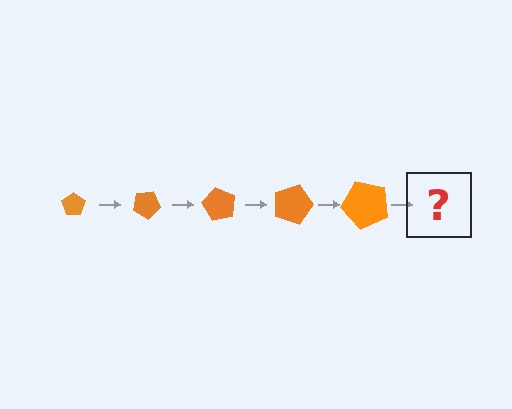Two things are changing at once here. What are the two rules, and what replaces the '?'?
The two rules are that the pentagon grows larger each step and it rotates 30 degrees each step. The '?' should be a pentagon, larger than the previous one and rotated 150 degrees from the start.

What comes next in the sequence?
The next element should be a pentagon, larger than the previous one and rotated 150 degrees from the start.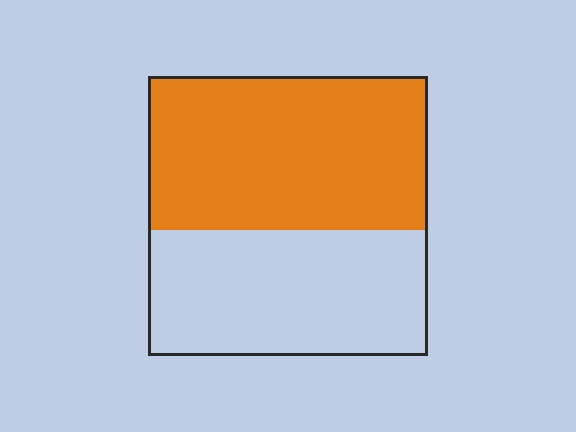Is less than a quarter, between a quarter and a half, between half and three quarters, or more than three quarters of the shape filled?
Between half and three quarters.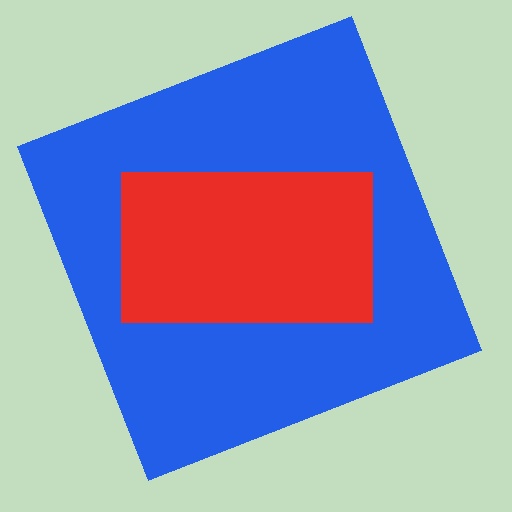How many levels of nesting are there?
2.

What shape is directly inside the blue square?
The red rectangle.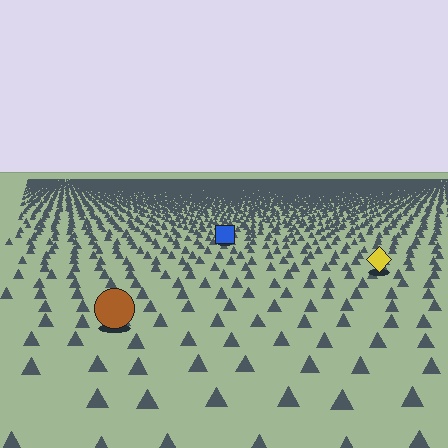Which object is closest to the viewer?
The brown circle is closest. The texture marks near it are larger and more spread out.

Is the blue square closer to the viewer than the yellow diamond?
No. The yellow diamond is closer — you can tell from the texture gradient: the ground texture is coarser near it.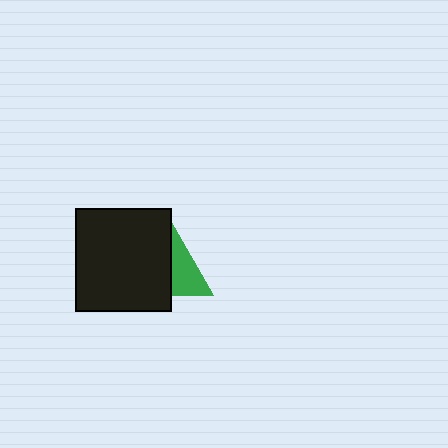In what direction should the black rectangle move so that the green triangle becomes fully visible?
The black rectangle should move left. That is the shortest direction to clear the overlap and leave the green triangle fully visible.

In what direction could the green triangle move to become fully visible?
The green triangle could move right. That would shift it out from behind the black rectangle entirely.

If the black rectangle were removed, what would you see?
You would see the complete green triangle.